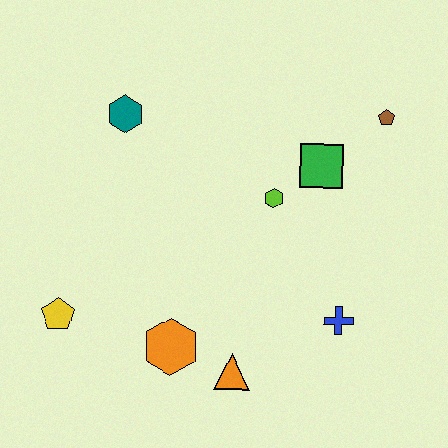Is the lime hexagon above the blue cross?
Yes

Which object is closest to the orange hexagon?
The orange triangle is closest to the orange hexagon.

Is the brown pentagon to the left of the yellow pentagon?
No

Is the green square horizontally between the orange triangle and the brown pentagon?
Yes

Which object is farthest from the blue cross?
The teal hexagon is farthest from the blue cross.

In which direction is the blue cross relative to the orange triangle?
The blue cross is to the right of the orange triangle.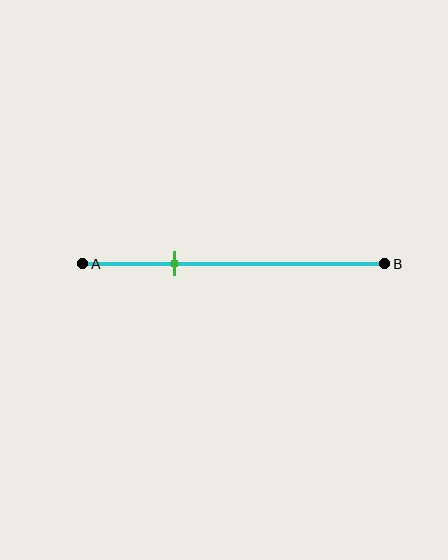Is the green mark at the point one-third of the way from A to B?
Yes, the mark is approximately at the one-third point.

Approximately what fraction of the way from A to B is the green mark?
The green mark is approximately 30% of the way from A to B.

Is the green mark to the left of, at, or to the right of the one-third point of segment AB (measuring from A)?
The green mark is approximately at the one-third point of segment AB.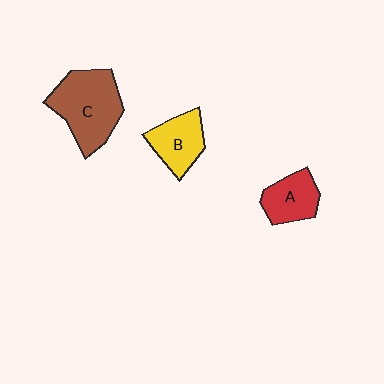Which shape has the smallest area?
Shape A (red).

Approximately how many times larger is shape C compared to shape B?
Approximately 1.7 times.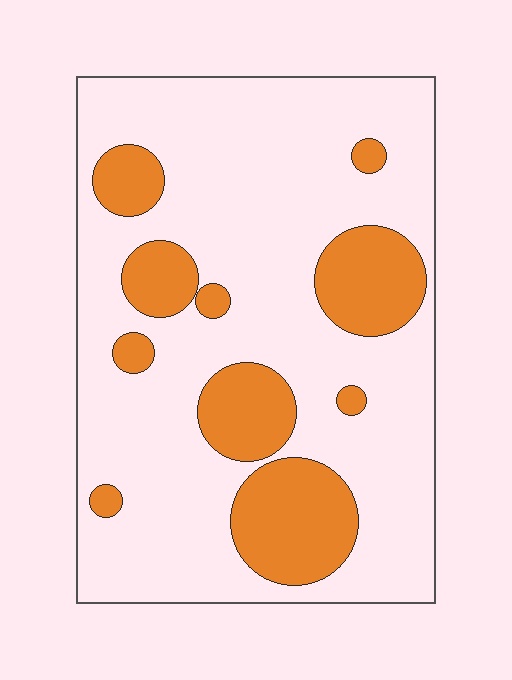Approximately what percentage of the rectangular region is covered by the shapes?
Approximately 25%.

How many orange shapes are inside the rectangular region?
10.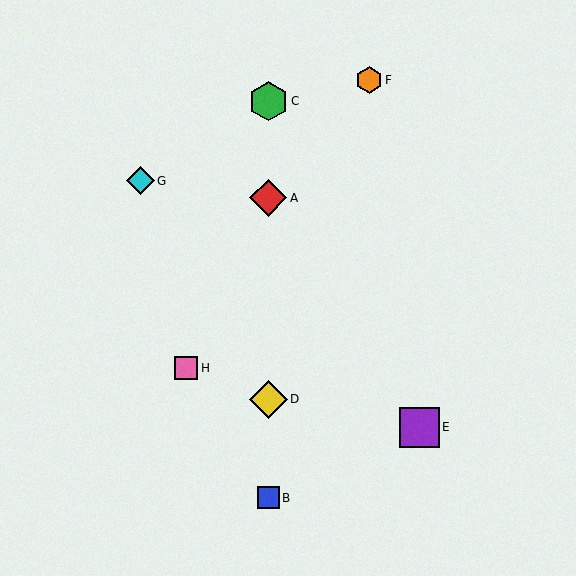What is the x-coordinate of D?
Object D is at x≈268.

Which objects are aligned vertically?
Objects A, B, C, D are aligned vertically.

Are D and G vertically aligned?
No, D is at x≈268 and G is at x≈140.